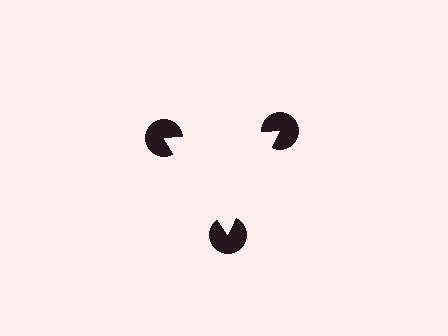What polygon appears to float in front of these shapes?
An illusory triangle — its edges are inferred from the aligned wedge cuts in the pac-man discs, not physically drawn.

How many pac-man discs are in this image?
There are 3 — one at each vertex of the illusory triangle.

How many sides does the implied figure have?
3 sides.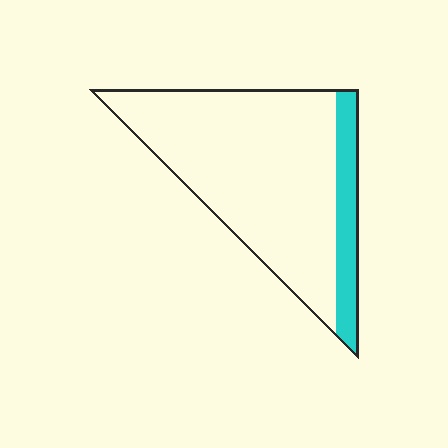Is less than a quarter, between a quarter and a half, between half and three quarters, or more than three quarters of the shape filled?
Less than a quarter.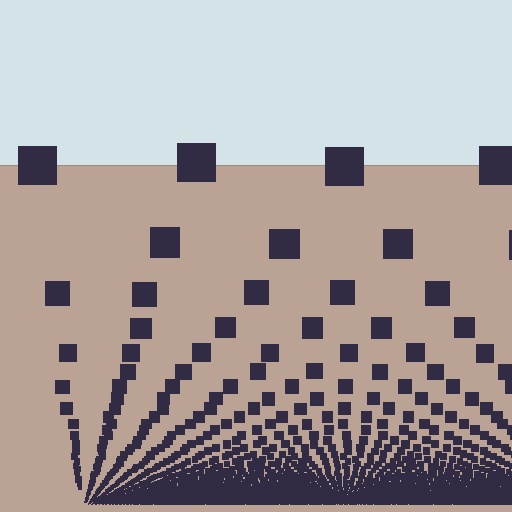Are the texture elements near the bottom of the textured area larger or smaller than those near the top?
Smaller. The gradient is inverted — elements near the bottom are smaller and denser.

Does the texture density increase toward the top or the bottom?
Density increases toward the bottom.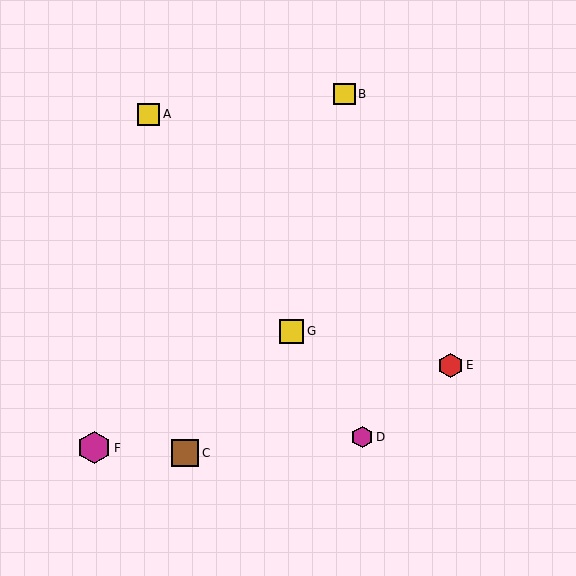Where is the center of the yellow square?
The center of the yellow square is at (292, 331).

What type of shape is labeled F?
Shape F is a magenta hexagon.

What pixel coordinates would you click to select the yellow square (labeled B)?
Click at (344, 94) to select the yellow square B.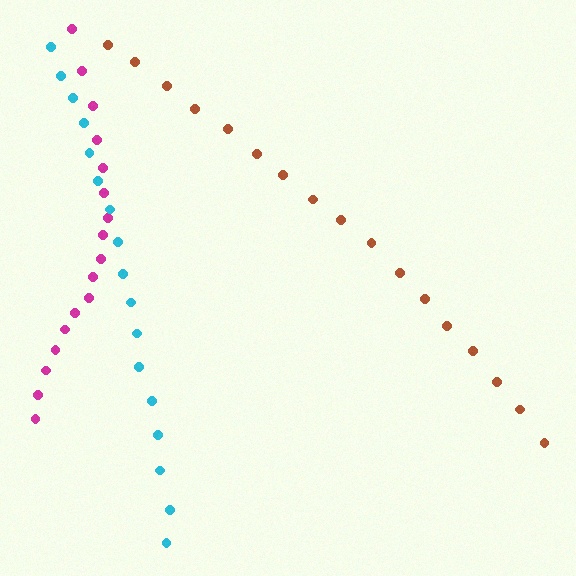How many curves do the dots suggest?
There are 3 distinct paths.